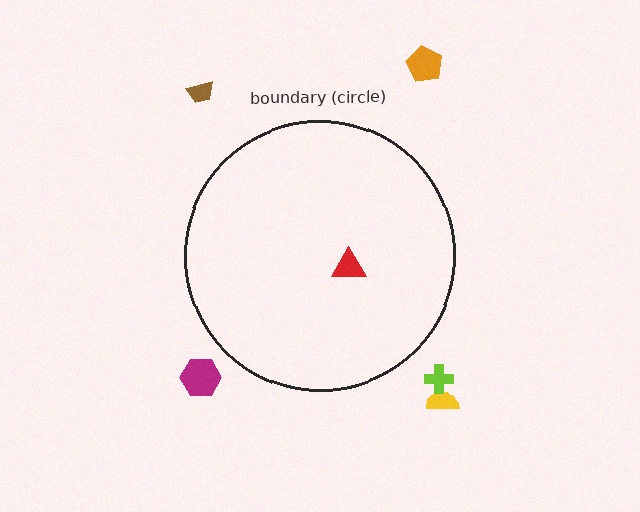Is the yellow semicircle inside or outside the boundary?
Outside.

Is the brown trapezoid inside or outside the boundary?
Outside.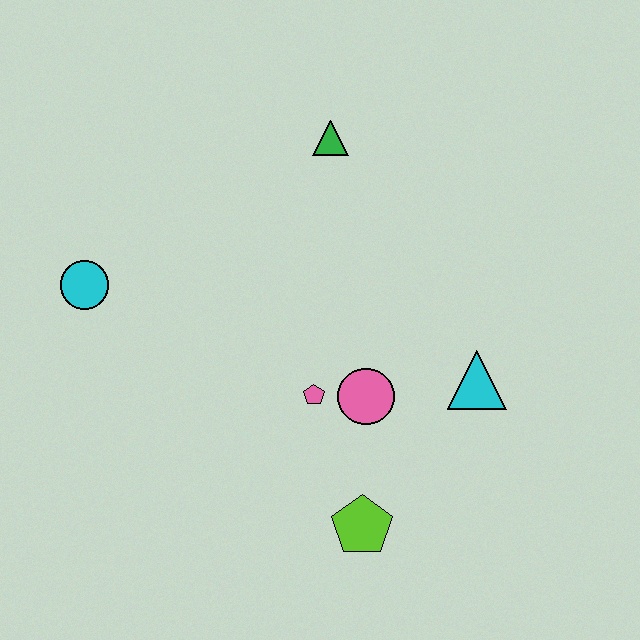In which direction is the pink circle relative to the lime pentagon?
The pink circle is above the lime pentagon.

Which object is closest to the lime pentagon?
The pink circle is closest to the lime pentagon.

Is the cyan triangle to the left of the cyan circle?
No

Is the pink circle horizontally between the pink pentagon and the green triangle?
No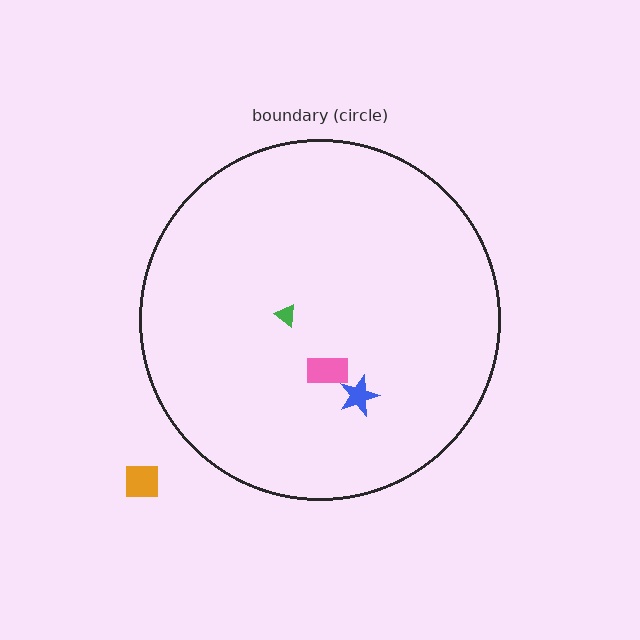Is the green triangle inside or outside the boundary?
Inside.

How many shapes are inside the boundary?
3 inside, 1 outside.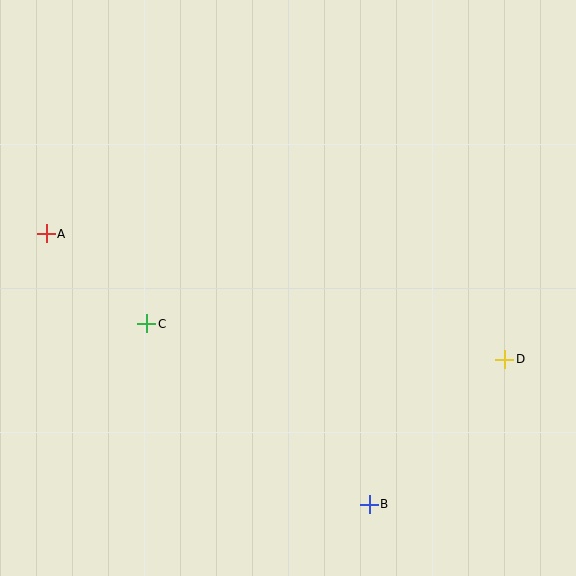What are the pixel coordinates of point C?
Point C is at (147, 324).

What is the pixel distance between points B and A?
The distance between B and A is 421 pixels.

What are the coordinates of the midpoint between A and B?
The midpoint between A and B is at (208, 369).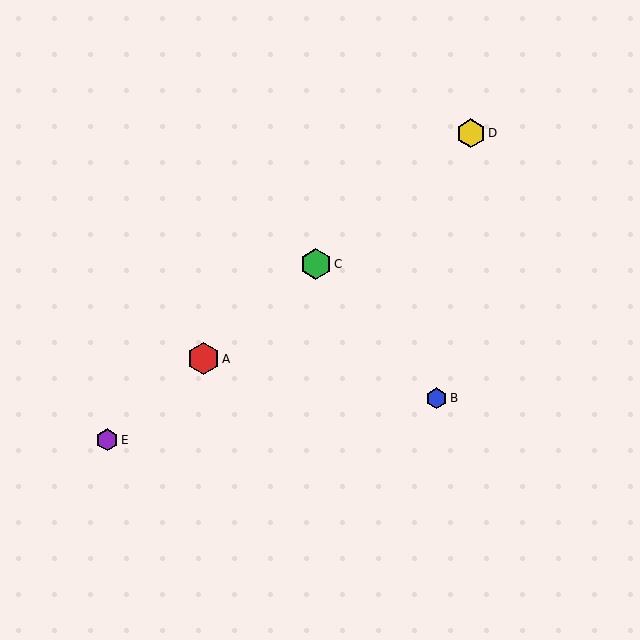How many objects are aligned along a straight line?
4 objects (A, C, D, E) are aligned along a straight line.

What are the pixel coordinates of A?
Object A is at (203, 359).